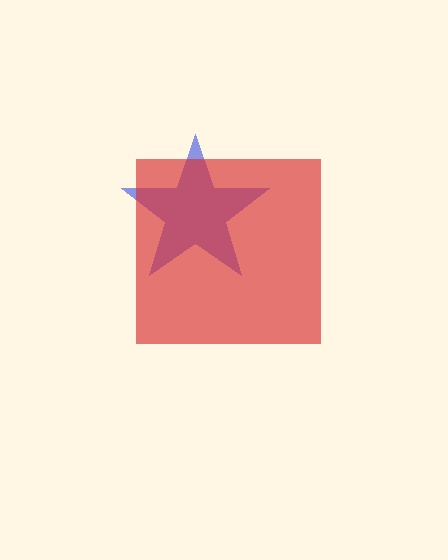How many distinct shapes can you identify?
There are 2 distinct shapes: a blue star, a red square.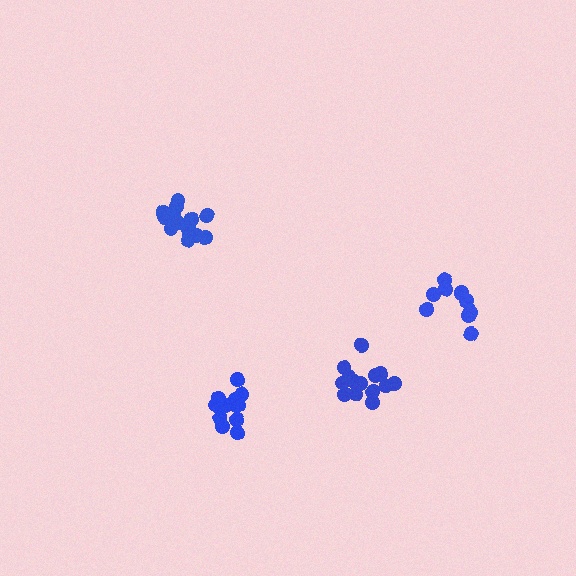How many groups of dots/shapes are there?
There are 4 groups.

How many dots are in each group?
Group 1: 10 dots, Group 2: 15 dots, Group 3: 16 dots, Group 4: 12 dots (53 total).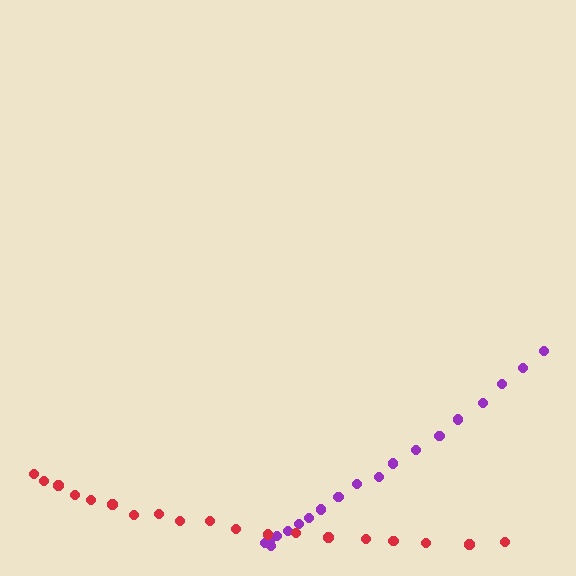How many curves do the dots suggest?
There are 2 distinct paths.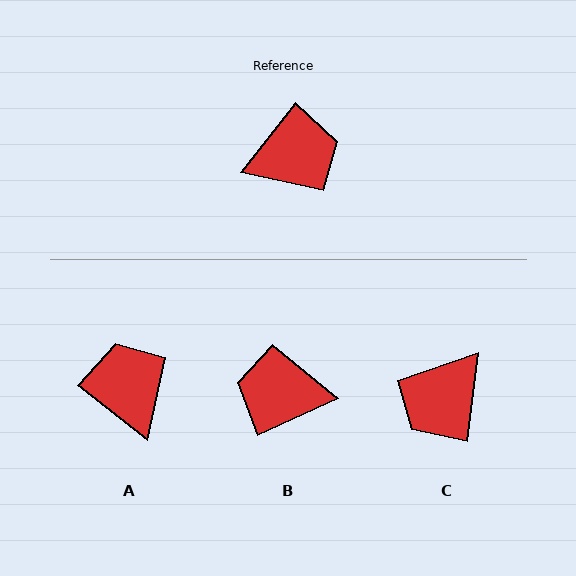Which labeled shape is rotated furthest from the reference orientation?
B, about 153 degrees away.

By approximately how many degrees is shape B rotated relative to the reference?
Approximately 153 degrees counter-clockwise.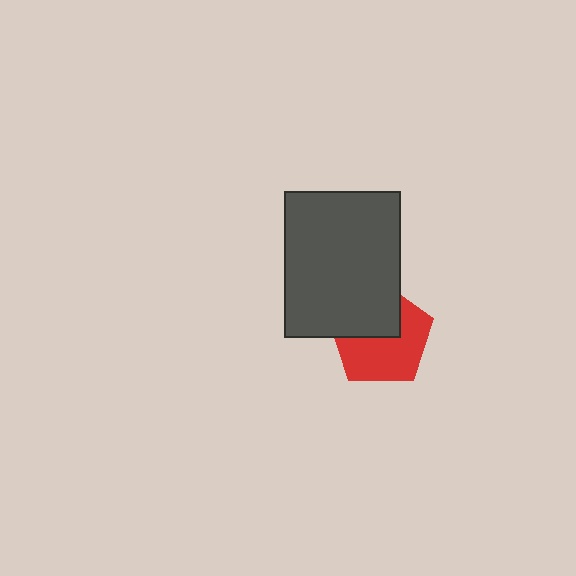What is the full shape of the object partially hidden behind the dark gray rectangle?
The partially hidden object is a red pentagon.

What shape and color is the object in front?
The object in front is a dark gray rectangle.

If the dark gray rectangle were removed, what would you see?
You would see the complete red pentagon.